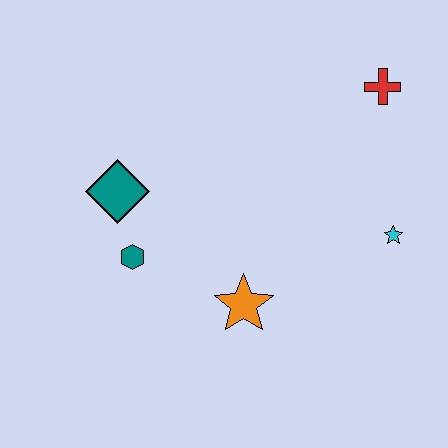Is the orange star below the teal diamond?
Yes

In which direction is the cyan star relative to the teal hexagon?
The cyan star is to the right of the teal hexagon.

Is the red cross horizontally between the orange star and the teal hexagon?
No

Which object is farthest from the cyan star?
The teal diamond is farthest from the cyan star.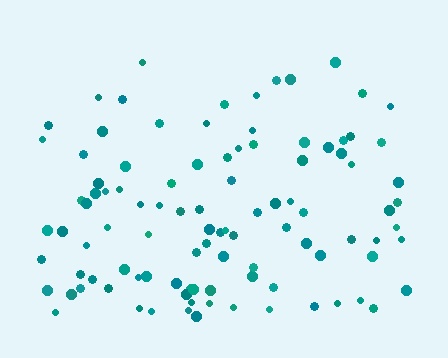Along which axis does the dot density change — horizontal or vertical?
Vertical.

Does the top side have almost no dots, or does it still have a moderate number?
Still a moderate number, just noticeably fewer than the bottom.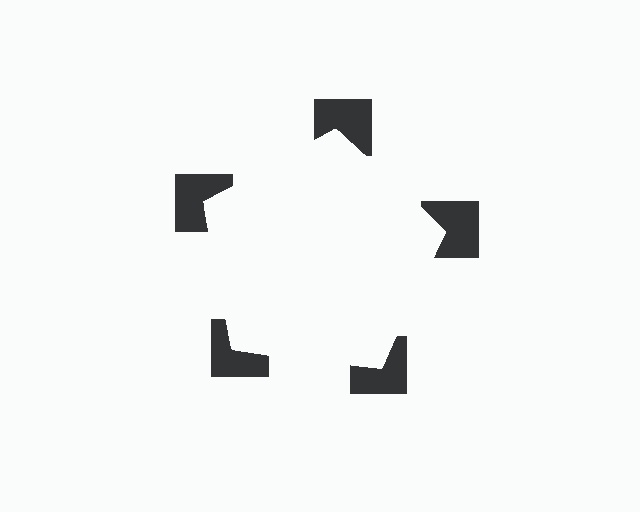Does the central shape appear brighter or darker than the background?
It typically appears slightly brighter than the background, even though no actual brightness change is drawn.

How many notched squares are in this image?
There are 5 — one at each vertex of the illusory pentagon.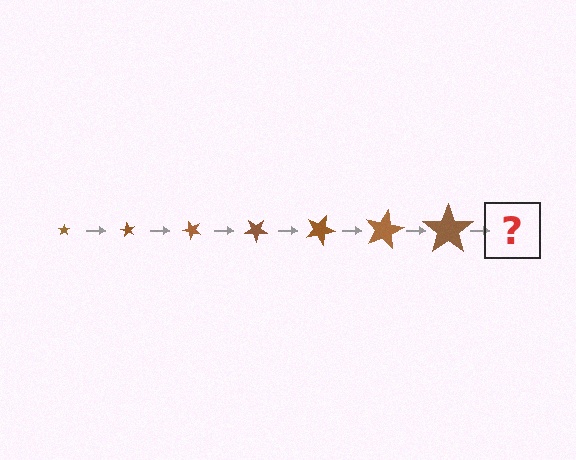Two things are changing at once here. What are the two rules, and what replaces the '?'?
The two rules are that the star grows larger each step and it rotates 60 degrees each step. The '?' should be a star, larger than the previous one and rotated 420 degrees from the start.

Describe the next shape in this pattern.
It should be a star, larger than the previous one and rotated 420 degrees from the start.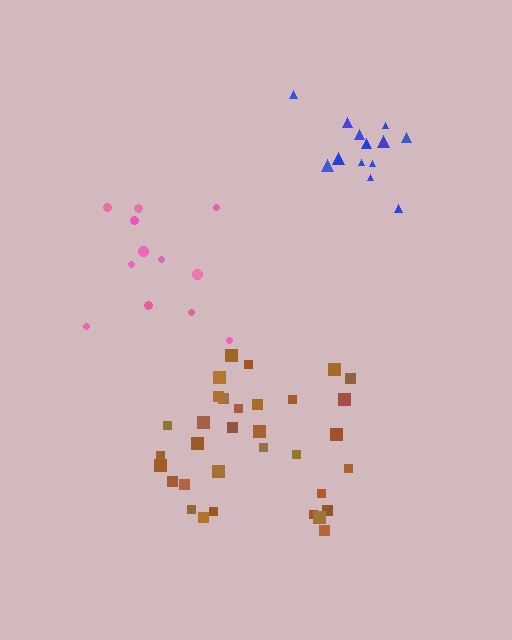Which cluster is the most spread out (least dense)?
Pink.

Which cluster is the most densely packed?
Blue.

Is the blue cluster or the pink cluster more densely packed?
Blue.